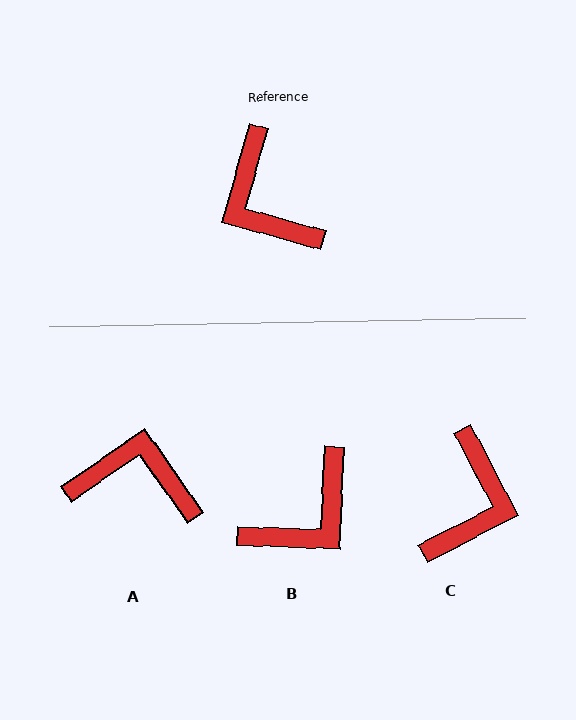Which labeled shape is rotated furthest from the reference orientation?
C, about 133 degrees away.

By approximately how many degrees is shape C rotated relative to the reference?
Approximately 133 degrees counter-clockwise.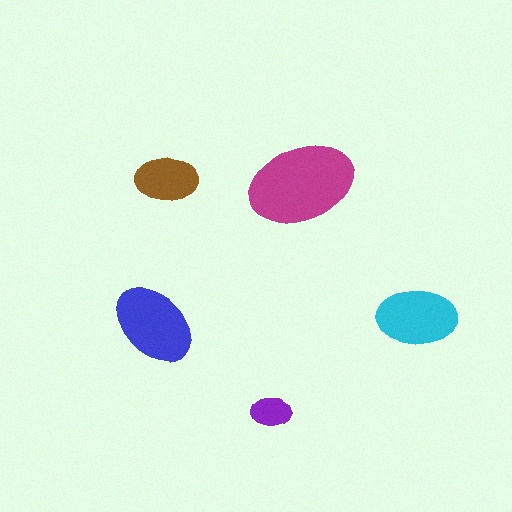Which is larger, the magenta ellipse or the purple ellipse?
The magenta one.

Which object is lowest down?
The purple ellipse is bottommost.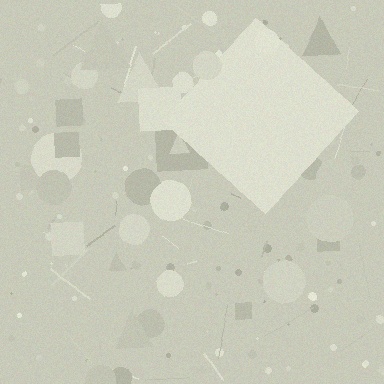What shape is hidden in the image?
A diamond is hidden in the image.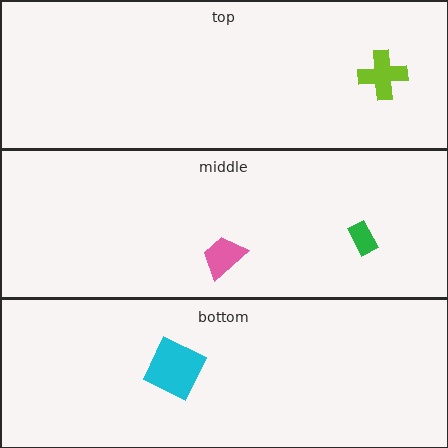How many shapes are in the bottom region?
1.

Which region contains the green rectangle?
The middle region.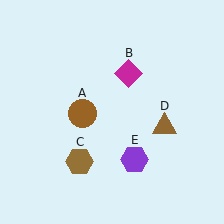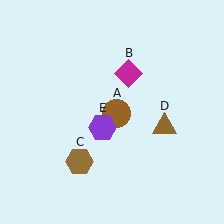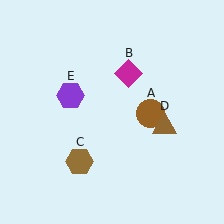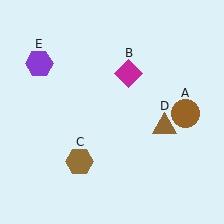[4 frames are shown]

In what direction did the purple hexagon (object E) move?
The purple hexagon (object E) moved up and to the left.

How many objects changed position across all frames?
2 objects changed position: brown circle (object A), purple hexagon (object E).